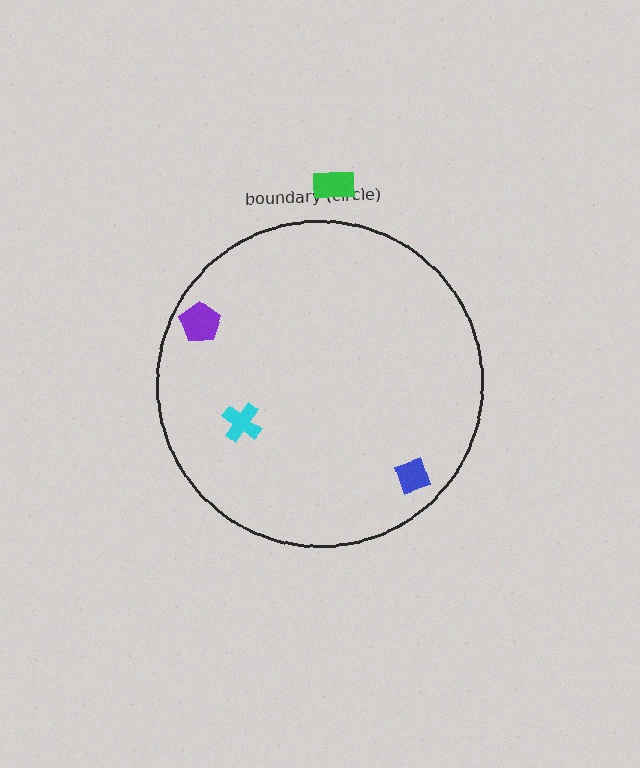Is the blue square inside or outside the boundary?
Inside.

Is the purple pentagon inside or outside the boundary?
Inside.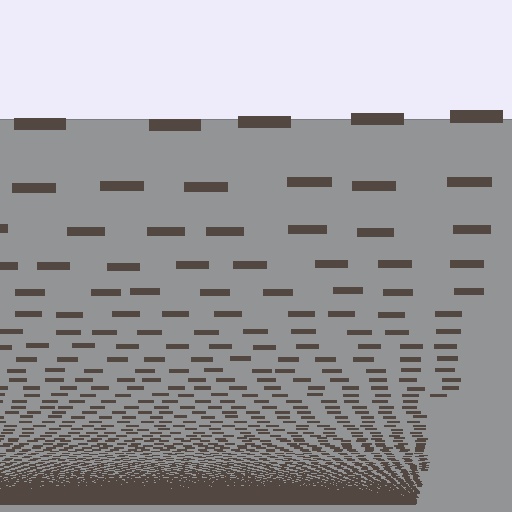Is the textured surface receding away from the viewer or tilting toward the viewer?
The surface appears to tilt toward the viewer. Texture elements get larger and sparser toward the top.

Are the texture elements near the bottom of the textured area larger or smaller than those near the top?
Smaller. The gradient is inverted — elements near the bottom are smaller and denser.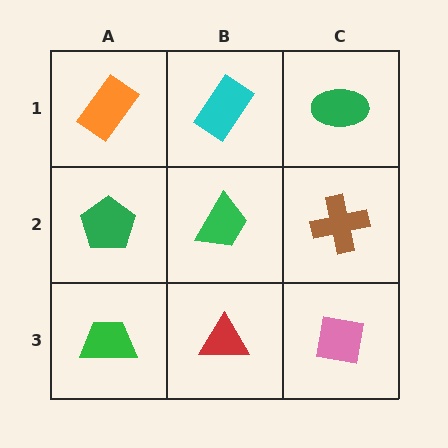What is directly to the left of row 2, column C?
A green trapezoid.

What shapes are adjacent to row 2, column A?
An orange rectangle (row 1, column A), a green trapezoid (row 3, column A), a green trapezoid (row 2, column B).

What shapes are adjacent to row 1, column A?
A green pentagon (row 2, column A), a cyan rectangle (row 1, column B).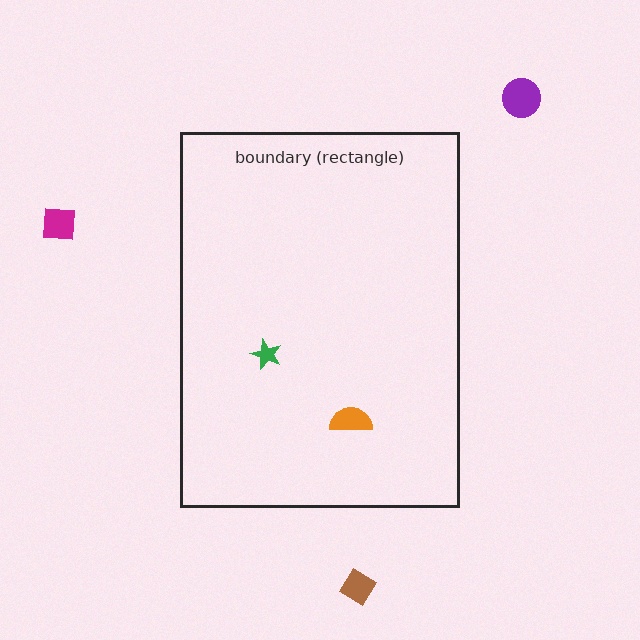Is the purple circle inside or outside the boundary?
Outside.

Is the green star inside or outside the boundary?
Inside.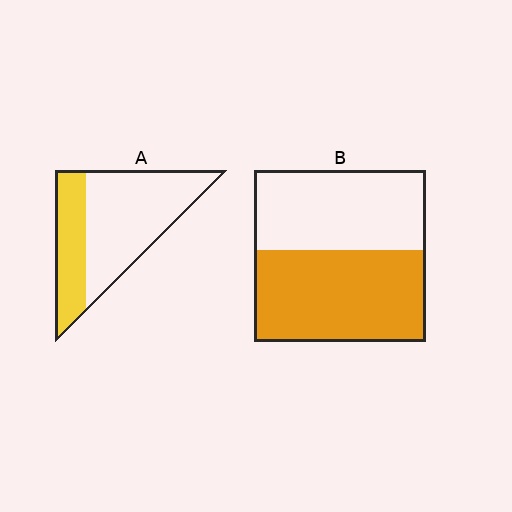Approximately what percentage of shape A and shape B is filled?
A is approximately 35% and B is approximately 55%.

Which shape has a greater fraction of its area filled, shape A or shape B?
Shape B.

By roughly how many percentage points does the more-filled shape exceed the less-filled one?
By roughly 20 percentage points (B over A).